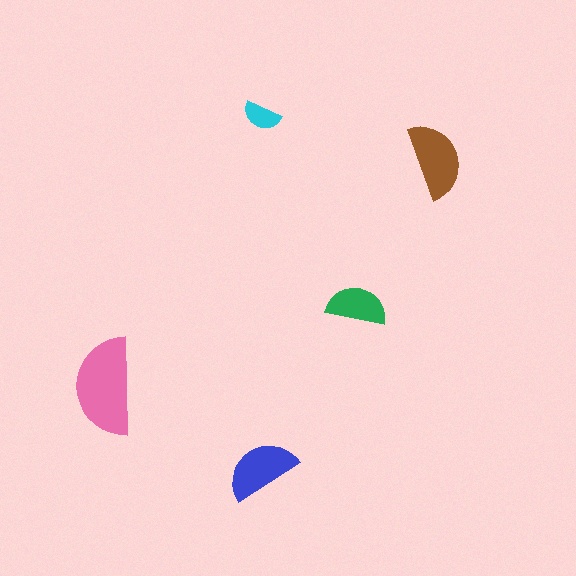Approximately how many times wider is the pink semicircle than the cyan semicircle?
About 2.5 times wider.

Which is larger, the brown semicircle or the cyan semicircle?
The brown one.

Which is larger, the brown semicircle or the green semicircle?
The brown one.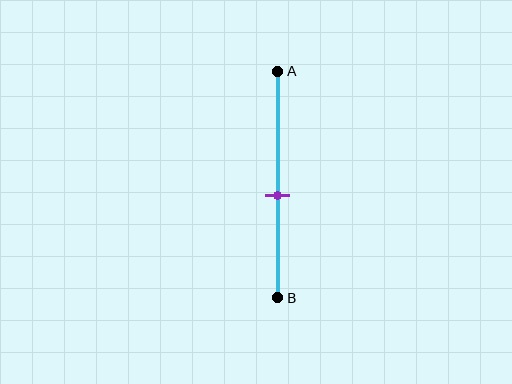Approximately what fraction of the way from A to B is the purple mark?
The purple mark is approximately 55% of the way from A to B.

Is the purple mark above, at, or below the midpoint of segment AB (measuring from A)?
The purple mark is below the midpoint of segment AB.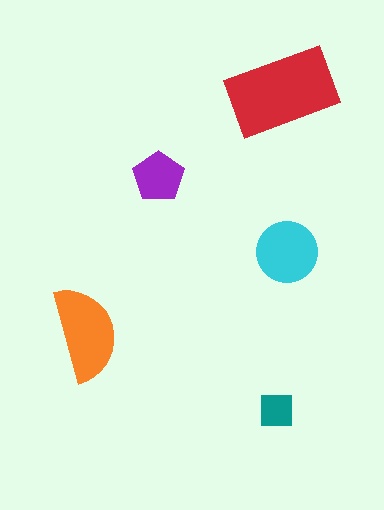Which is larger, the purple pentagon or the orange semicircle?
The orange semicircle.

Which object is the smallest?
The teal square.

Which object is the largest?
The red rectangle.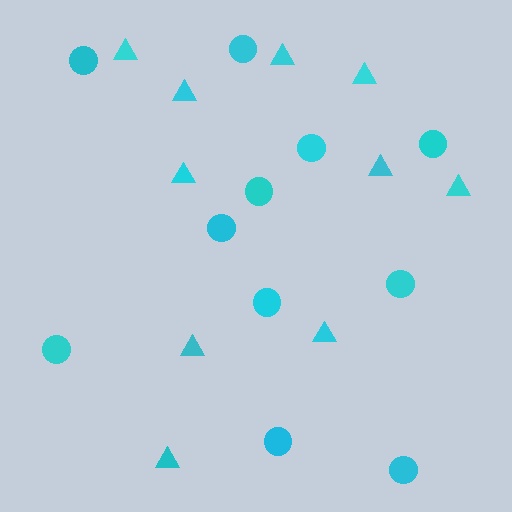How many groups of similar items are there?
There are 2 groups: one group of circles (11) and one group of triangles (10).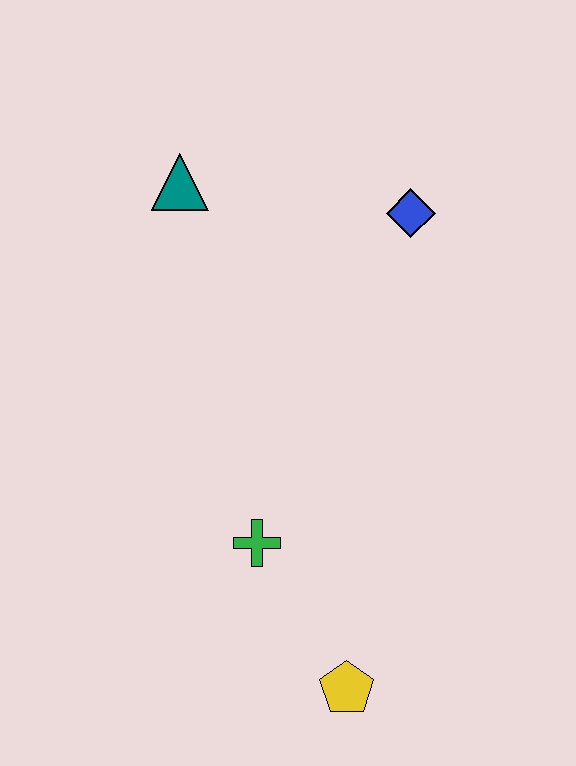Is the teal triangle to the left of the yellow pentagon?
Yes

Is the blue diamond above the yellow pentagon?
Yes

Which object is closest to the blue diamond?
The teal triangle is closest to the blue diamond.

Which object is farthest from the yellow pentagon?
The teal triangle is farthest from the yellow pentagon.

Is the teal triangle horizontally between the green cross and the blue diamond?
No